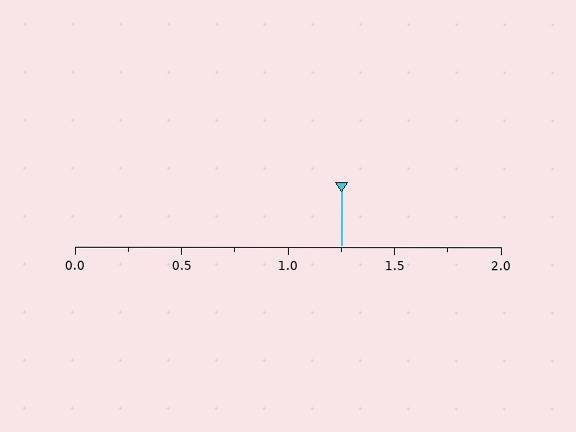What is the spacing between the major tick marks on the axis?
The major ticks are spaced 0.5 apart.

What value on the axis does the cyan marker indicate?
The marker indicates approximately 1.25.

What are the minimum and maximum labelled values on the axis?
The axis runs from 0.0 to 2.0.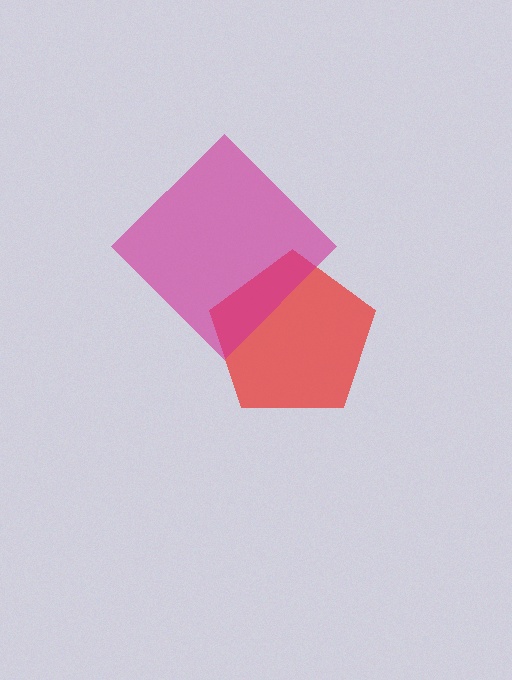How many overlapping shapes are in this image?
There are 2 overlapping shapes in the image.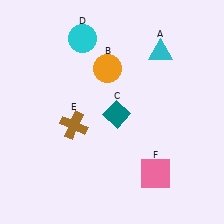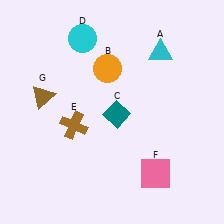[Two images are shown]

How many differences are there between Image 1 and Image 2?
There is 1 difference between the two images.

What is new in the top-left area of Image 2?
A brown triangle (G) was added in the top-left area of Image 2.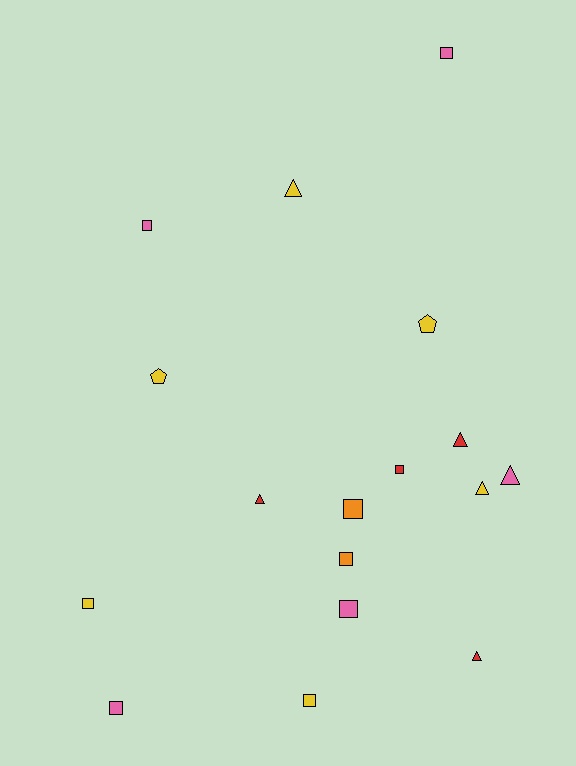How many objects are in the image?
There are 17 objects.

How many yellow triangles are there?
There are 2 yellow triangles.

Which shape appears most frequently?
Square, with 9 objects.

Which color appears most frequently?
Yellow, with 6 objects.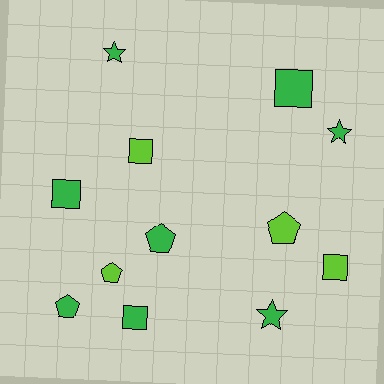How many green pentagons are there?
There are 2 green pentagons.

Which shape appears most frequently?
Square, with 5 objects.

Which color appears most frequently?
Green, with 8 objects.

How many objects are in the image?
There are 12 objects.